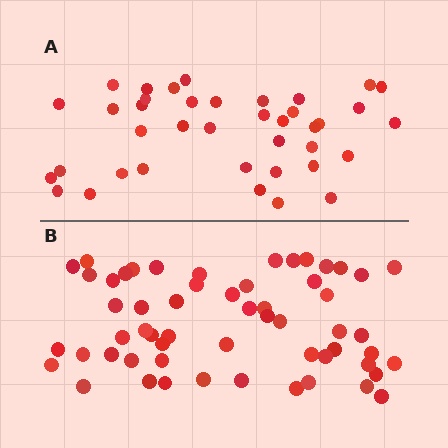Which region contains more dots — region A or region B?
Region B (the bottom region) has more dots.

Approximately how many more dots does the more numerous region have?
Region B has approximately 20 more dots than region A.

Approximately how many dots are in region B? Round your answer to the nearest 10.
About 60 dots. (The exact count is 57, which rounds to 60.)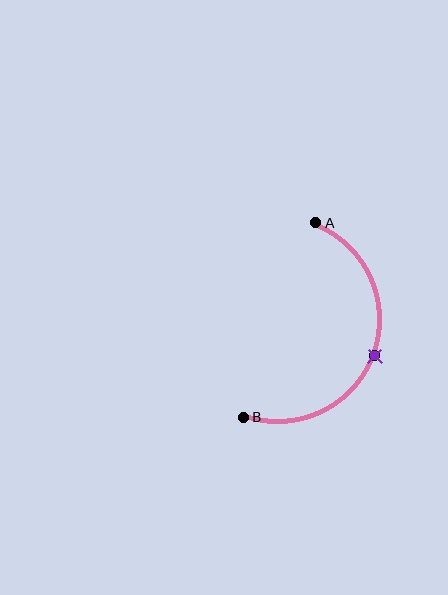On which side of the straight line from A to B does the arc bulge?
The arc bulges to the right of the straight line connecting A and B.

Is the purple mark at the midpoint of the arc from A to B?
Yes. The purple mark lies on the arc at equal arc-length from both A and B — it is the arc midpoint.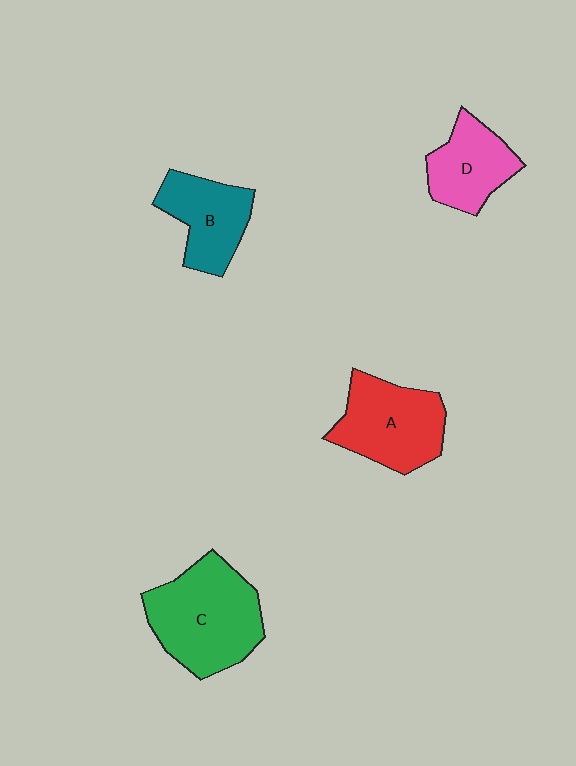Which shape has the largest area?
Shape C (green).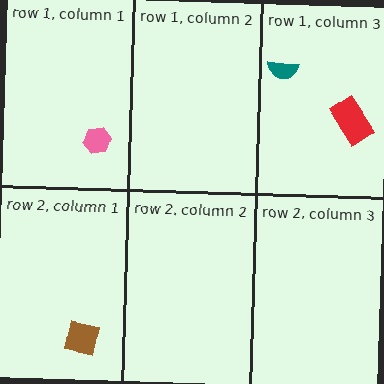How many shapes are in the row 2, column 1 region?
1.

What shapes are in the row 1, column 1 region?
The pink hexagon.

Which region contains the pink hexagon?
The row 1, column 1 region.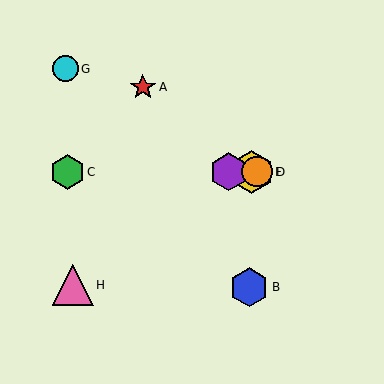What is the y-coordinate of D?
Object D is at y≈172.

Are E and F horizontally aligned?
Yes, both are at y≈172.